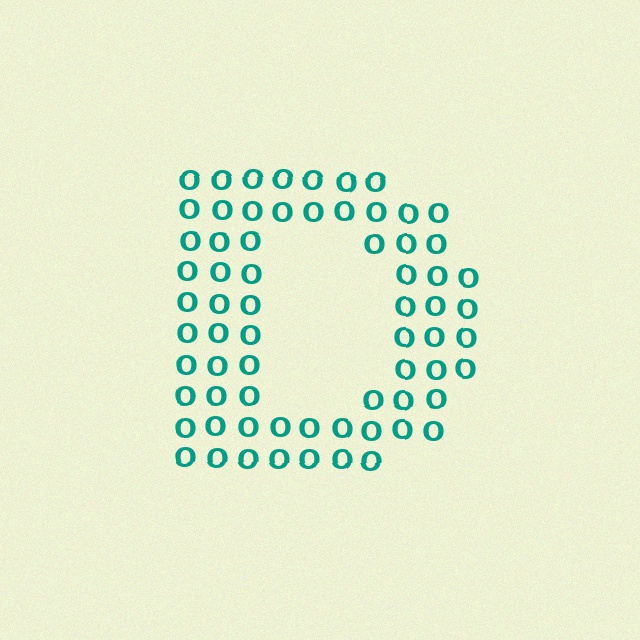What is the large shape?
The large shape is the letter D.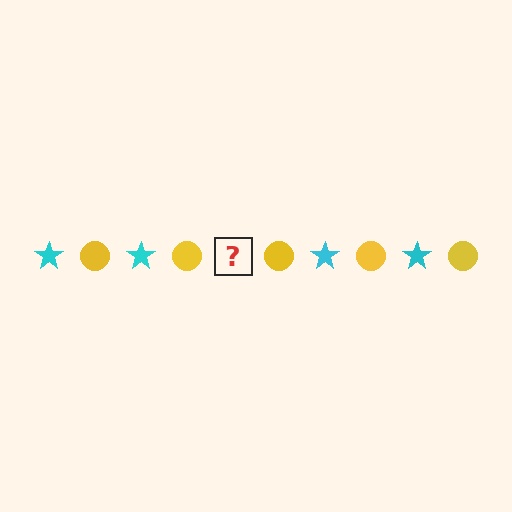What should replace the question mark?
The question mark should be replaced with a cyan star.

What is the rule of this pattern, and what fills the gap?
The rule is that the pattern alternates between cyan star and yellow circle. The gap should be filled with a cyan star.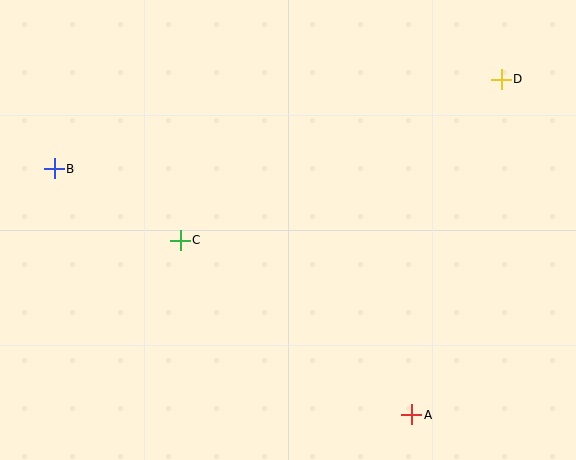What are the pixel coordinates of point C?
Point C is at (180, 240).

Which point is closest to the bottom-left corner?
Point C is closest to the bottom-left corner.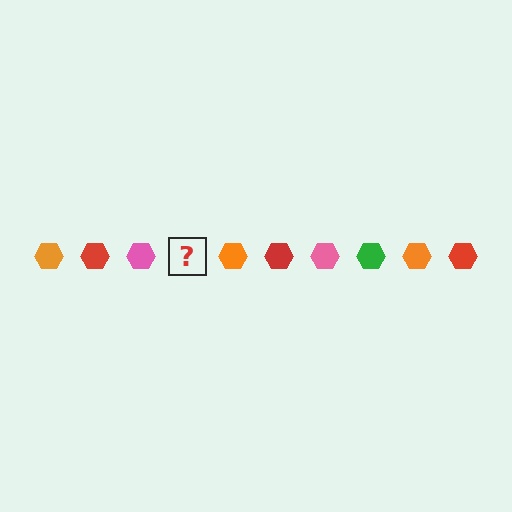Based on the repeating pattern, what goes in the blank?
The blank should be a green hexagon.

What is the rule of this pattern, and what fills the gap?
The rule is that the pattern cycles through orange, red, pink, green hexagons. The gap should be filled with a green hexagon.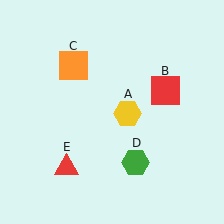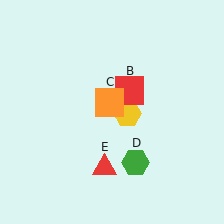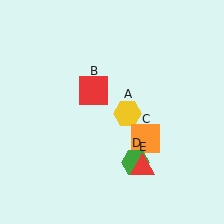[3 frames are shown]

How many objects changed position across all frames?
3 objects changed position: red square (object B), orange square (object C), red triangle (object E).